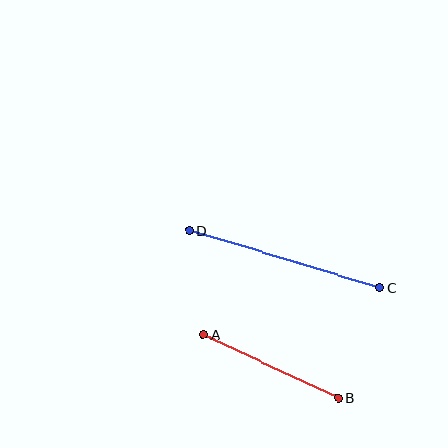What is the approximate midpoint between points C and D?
The midpoint is at approximately (285, 259) pixels.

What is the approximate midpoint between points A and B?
The midpoint is at approximately (271, 366) pixels.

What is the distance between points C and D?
The distance is approximately 199 pixels.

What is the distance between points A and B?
The distance is approximately 148 pixels.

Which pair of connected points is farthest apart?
Points C and D are farthest apart.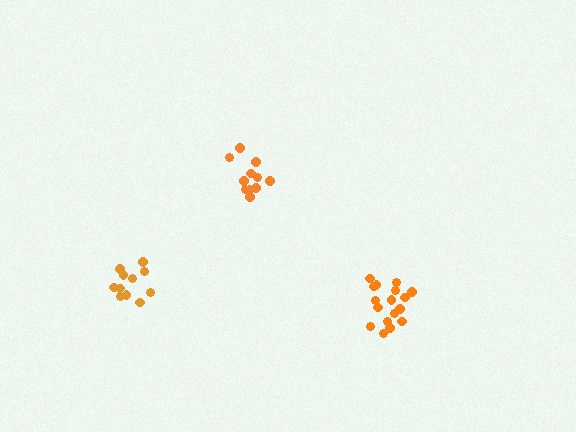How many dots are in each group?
Group 1: 17 dots, Group 2: 11 dots, Group 3: 11 dots (39 total).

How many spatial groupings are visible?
There are 3 spatial groupings.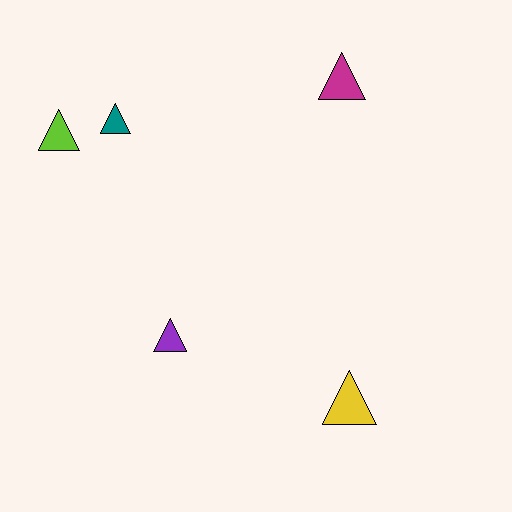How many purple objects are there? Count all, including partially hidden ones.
There is 1 purple object.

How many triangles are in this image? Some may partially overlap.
There are 5 triangles.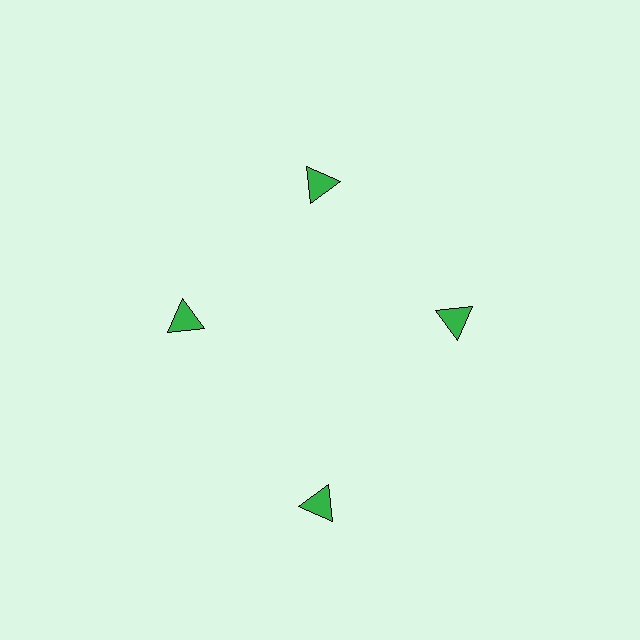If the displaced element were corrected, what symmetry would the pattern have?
It would have 4-fold rotational symmetry — the pattern would map onto itself every 90 degrees.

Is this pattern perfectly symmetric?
No. The 4 green triangles are arranged in a ring, but one element near the 6 o'clock position is pushed outward from the center, breaking the 4-fold rotational symmetry.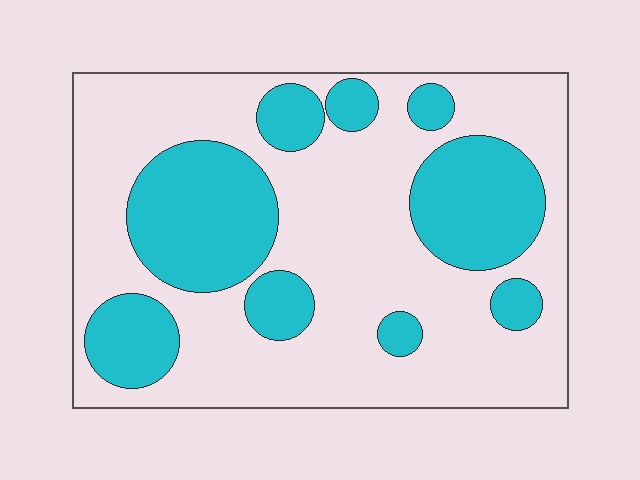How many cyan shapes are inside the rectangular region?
9.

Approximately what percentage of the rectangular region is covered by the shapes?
Approximately 35%.